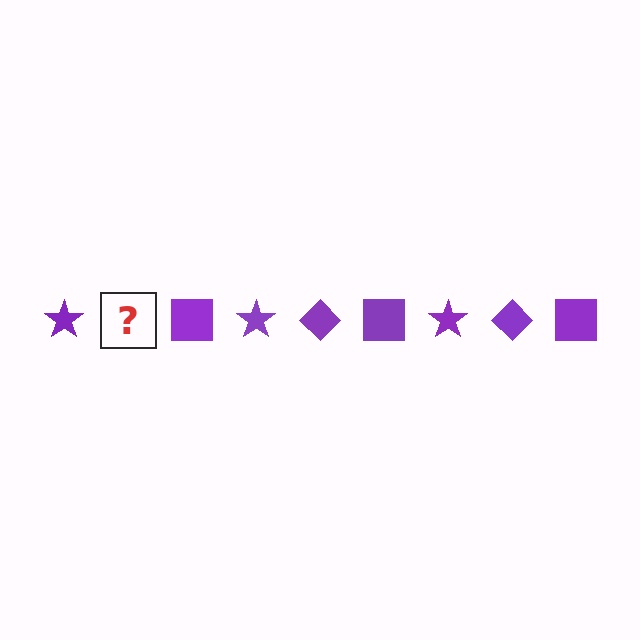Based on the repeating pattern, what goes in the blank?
The blank should be a purple diamond.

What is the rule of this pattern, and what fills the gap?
The rule is that the pattern cycles through star, diamond, square shapes in purple. The gap should be filled with a purple diamond.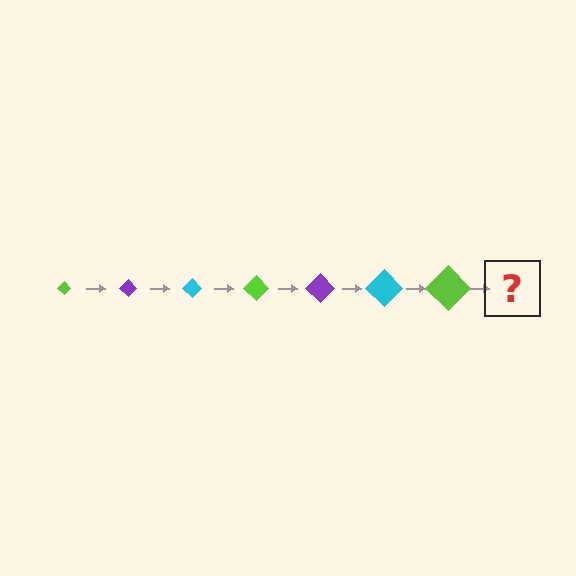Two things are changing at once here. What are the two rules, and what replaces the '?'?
The two rules are that the diamond grows larger each step and the color cycles through lime, purple, and cyan. The '?' should be a purple diamond, larger than the previous one.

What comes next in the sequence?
The next element should be a purple diamond, larger than the previous one.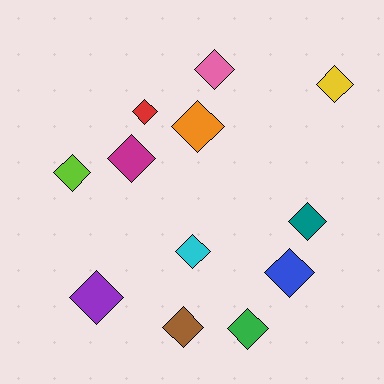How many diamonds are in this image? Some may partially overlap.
There are 12 diamonds.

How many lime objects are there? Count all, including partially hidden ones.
There is 1 lime object.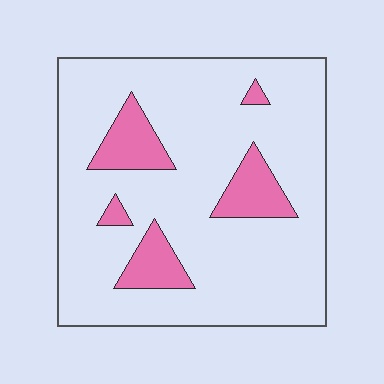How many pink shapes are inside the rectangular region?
5.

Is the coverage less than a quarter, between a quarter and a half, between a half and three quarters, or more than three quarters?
Less than a quarter.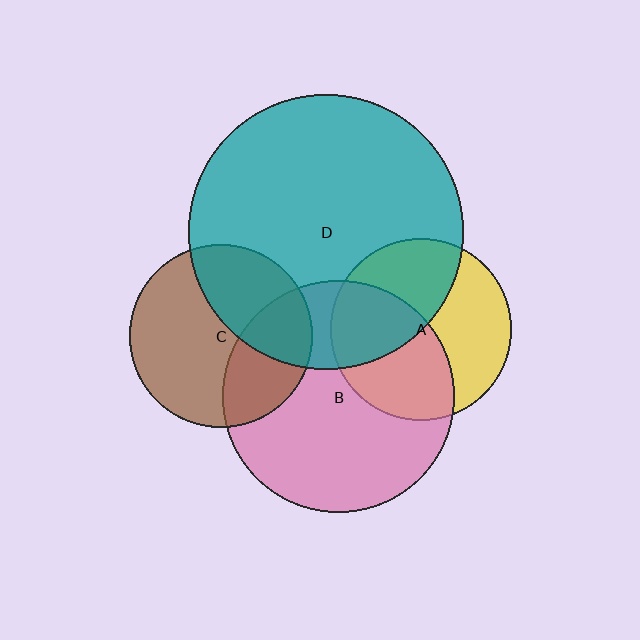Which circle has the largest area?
Circle D (teal).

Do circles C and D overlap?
Yes.